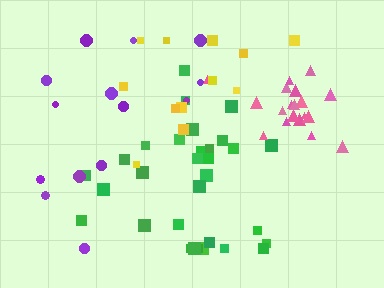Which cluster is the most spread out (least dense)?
Purple.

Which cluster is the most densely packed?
Pink.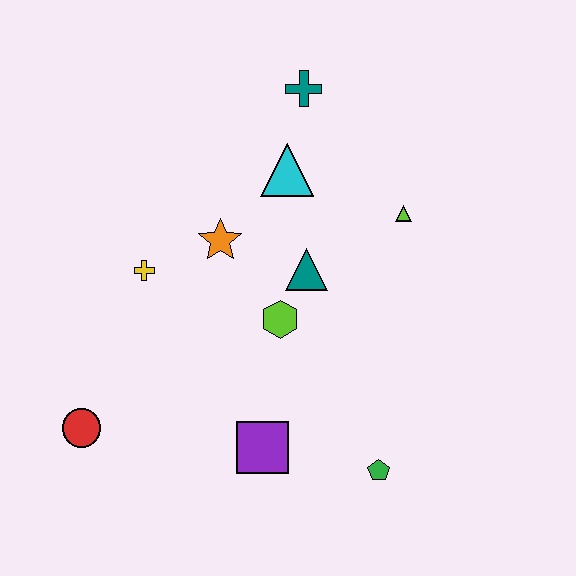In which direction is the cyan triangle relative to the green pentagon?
The cyan triangle is above the green pentagon.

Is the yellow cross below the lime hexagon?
No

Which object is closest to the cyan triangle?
The teal cross is closest to the cyan triangle.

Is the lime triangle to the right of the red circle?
Yes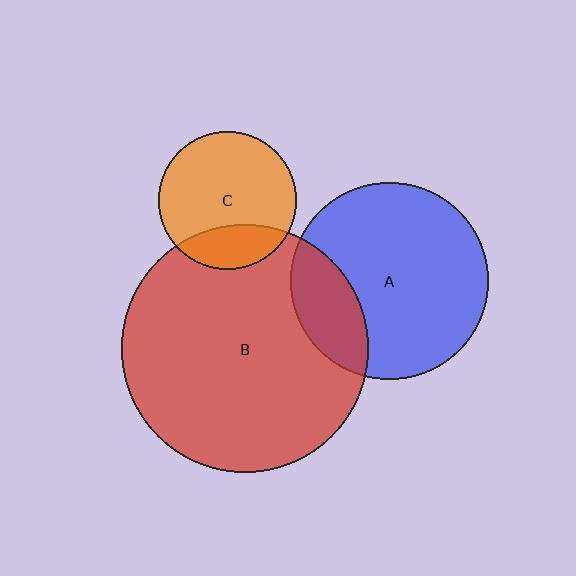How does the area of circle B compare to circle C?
Approximately 3.2 times.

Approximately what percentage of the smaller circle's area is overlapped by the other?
Approximately 20%.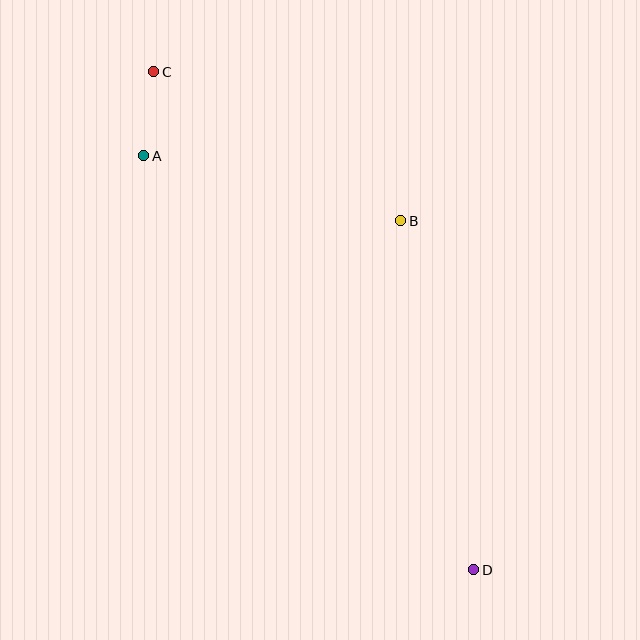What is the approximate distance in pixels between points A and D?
The distance between A and D is approximately 529 pixels.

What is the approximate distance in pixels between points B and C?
The distance between B and C is approximately 288 pixels.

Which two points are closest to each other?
Points A and C are closest to each other.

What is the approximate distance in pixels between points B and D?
The distance between B and D is approximately 357 pixels.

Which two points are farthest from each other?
Points C and D are farthest from each other.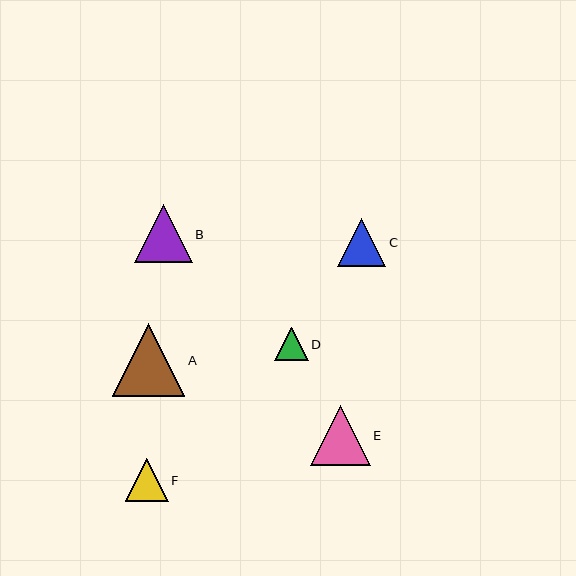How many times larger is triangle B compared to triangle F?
Triangle B is approximately 1.3 times the size of triangle F.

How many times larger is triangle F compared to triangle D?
Triangle F is approximately 1.3 times the size of triangle D.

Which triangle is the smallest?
Triangle D is the smallest with a size of approximately 33 pixels.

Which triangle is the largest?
Triangle A is the largest with a size of approximately 73 pixels.